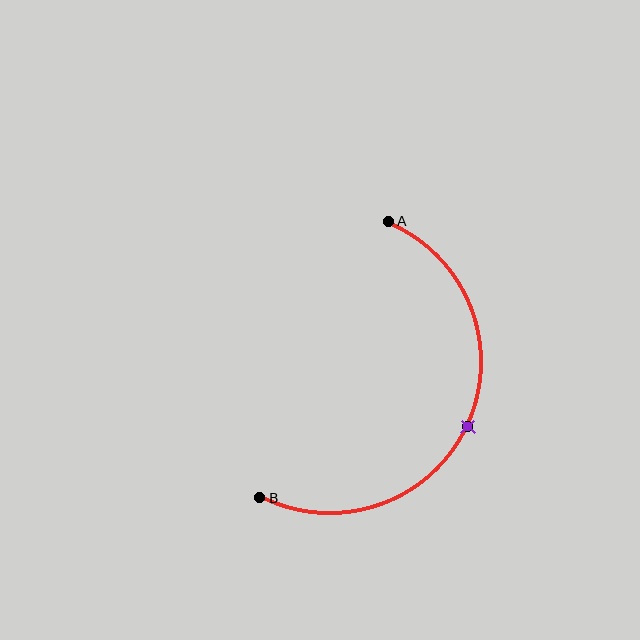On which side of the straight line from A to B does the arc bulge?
The arc bulges to the right of the straight line connecting A and B.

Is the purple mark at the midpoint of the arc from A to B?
Yes. The purple mark lies on the arc at equal arc-length from both A and B — it is the arc midpoint.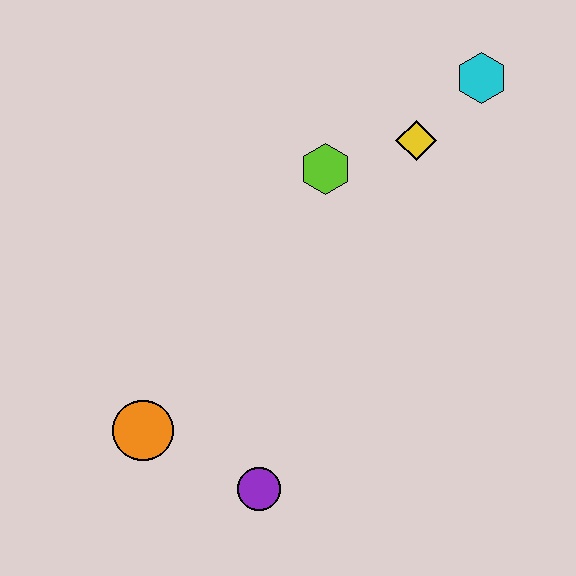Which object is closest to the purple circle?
The orange circle is closest to the purple circle.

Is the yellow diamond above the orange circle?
Yes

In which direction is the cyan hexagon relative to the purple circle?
The cyan hexagon is above the purple circle.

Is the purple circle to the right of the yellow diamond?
No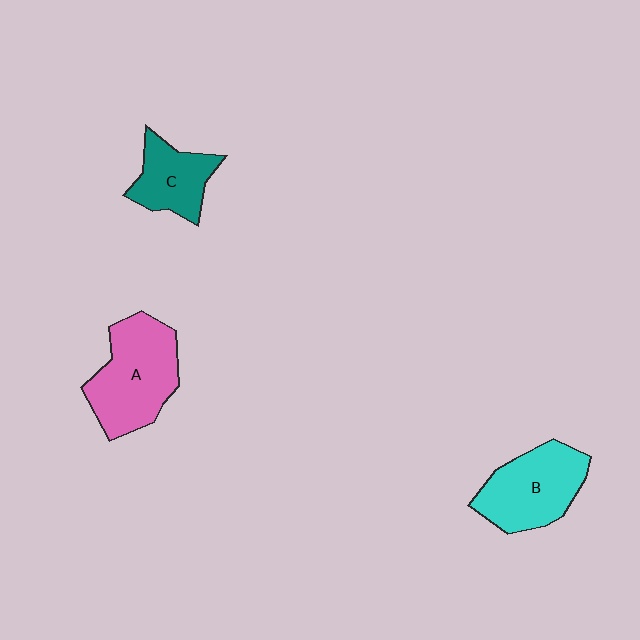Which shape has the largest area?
Shape A (pink).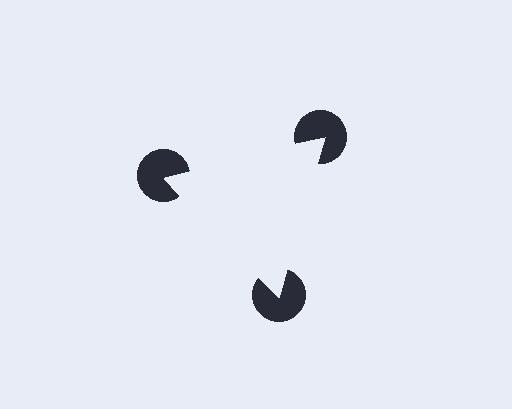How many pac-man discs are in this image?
There are 3 — one at each vertex of the illusory triangle.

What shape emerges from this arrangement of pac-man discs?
An illusory triangle — its edges are inferred from the aligned wedge cuts in the pac-man discs, not physically drawn.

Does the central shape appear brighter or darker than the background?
It typically appears slightly brighter than the background, even though no actual brightness change is drawn.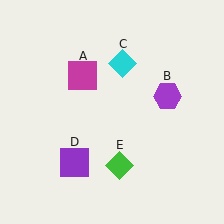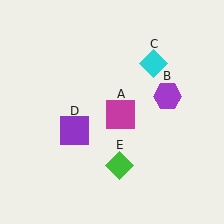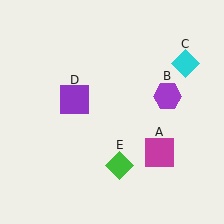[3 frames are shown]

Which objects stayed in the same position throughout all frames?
Purple hexagon (object B) and green diamond (object E) remained stationary.